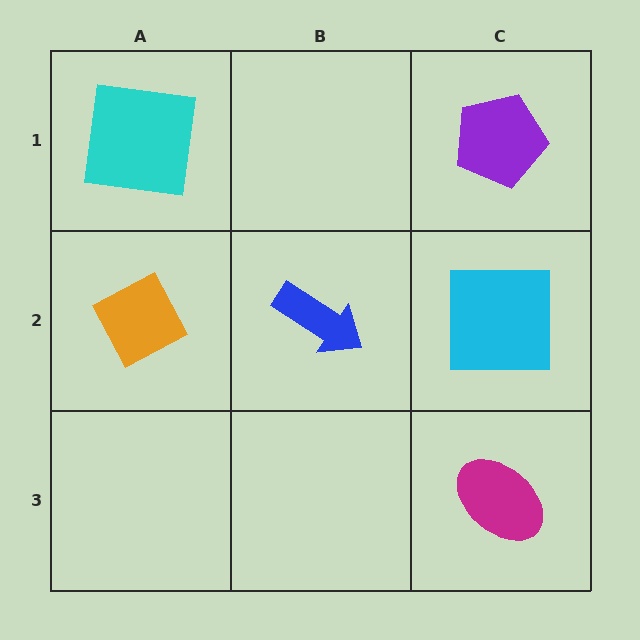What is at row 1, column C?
A purple pentagon.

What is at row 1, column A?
A cyan square.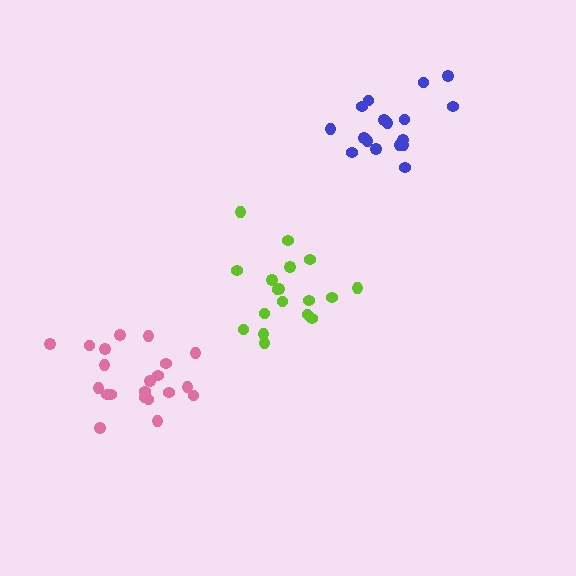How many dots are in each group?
Group 1: 18 dots, Group 2: 21 dots, Group 3: 17 dots (56 total).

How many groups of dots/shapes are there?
There are 3 groups.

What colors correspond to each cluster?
The clusters are colored: lime, pink, blue.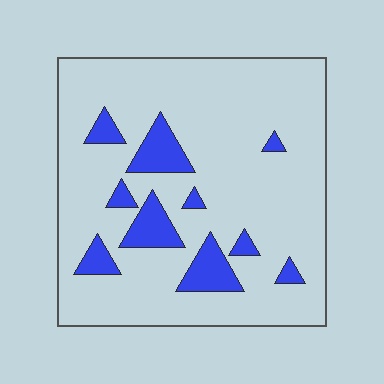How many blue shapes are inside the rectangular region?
10.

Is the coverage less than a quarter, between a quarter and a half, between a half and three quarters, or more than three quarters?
Less than a quarter.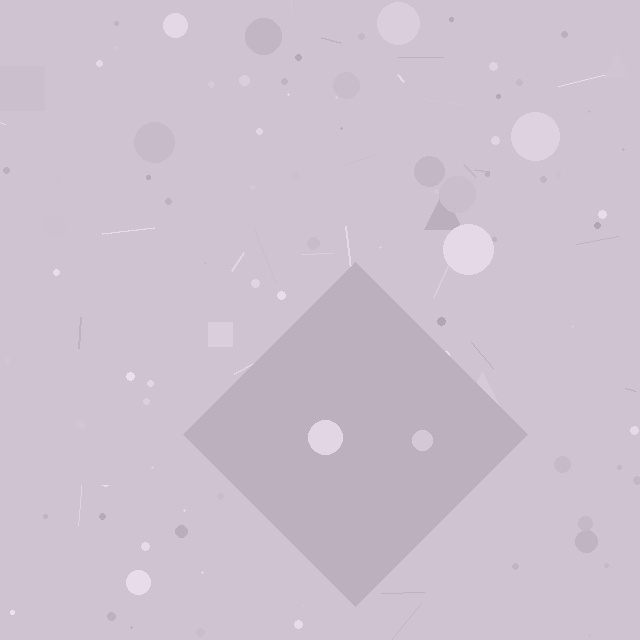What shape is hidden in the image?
A diamond is hidden in the image.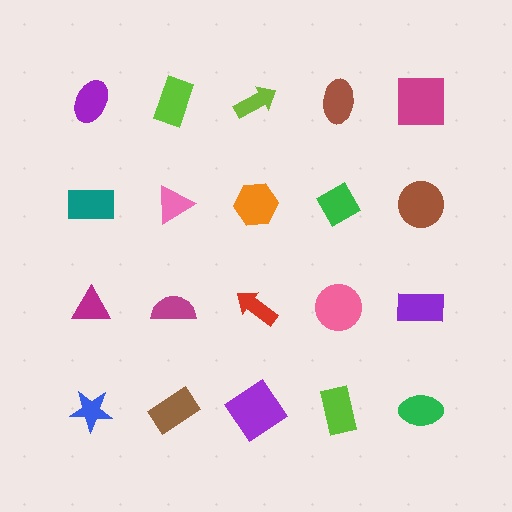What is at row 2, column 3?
An orange hexagon.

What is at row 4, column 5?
A green ellipse.